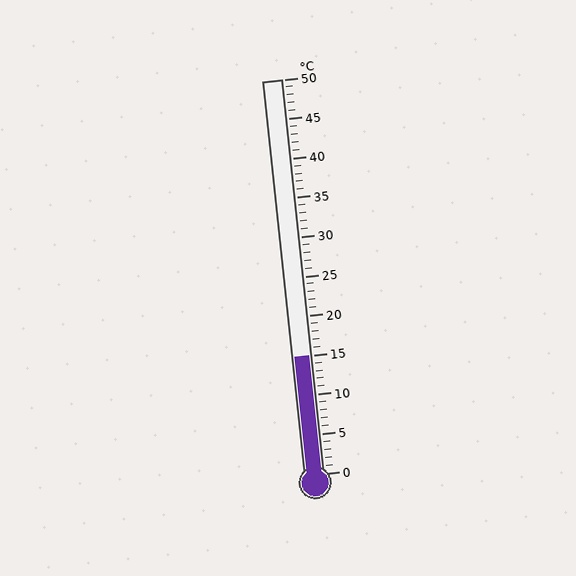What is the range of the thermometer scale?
The thermometer scale ranges from 0°C to 50°C.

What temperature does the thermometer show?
The thermometer shows approximately 15°C.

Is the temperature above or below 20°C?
The temperature is below 20°C.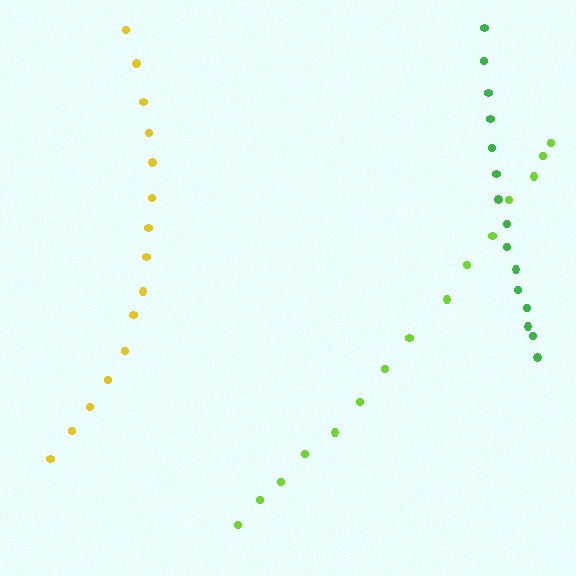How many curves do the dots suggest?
There are 3 distinct paths.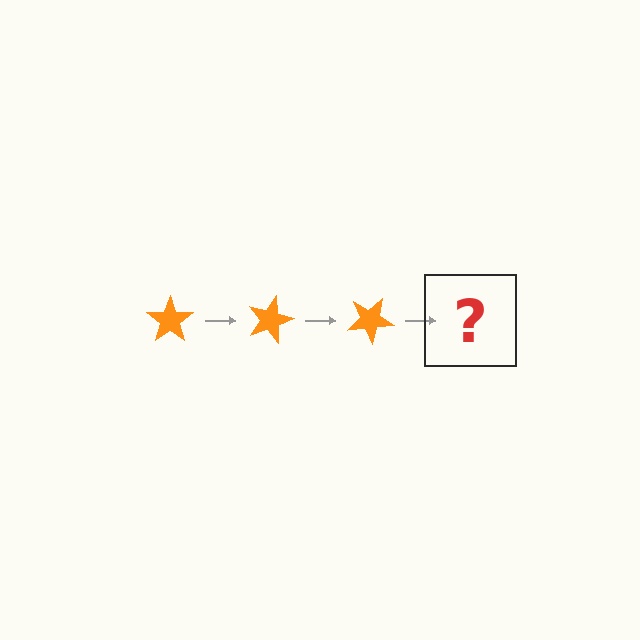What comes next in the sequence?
The next element should be an orange star rotated 45 degrees.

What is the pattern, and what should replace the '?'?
The pattern is that the star rotates 15 degrees each step. The '?' should be an orange star rotated 45 degrees.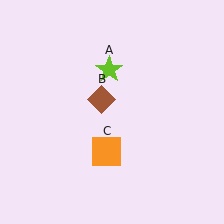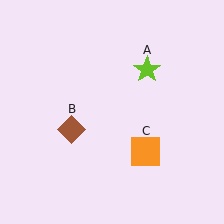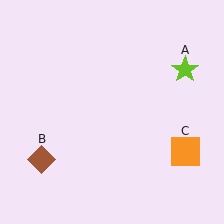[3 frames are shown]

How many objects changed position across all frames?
3 objects changed position: lime star (object A), brown diamond (object B), orange square (object C).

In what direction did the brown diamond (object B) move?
The brown diamond (object B) moved down and to the left.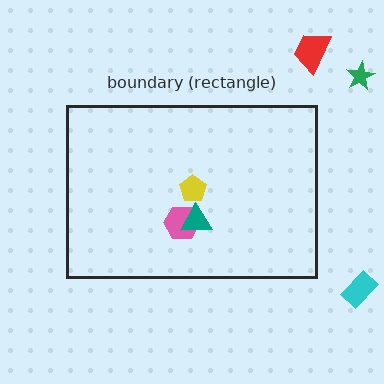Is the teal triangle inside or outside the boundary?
Inside.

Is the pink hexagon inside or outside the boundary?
Inside.